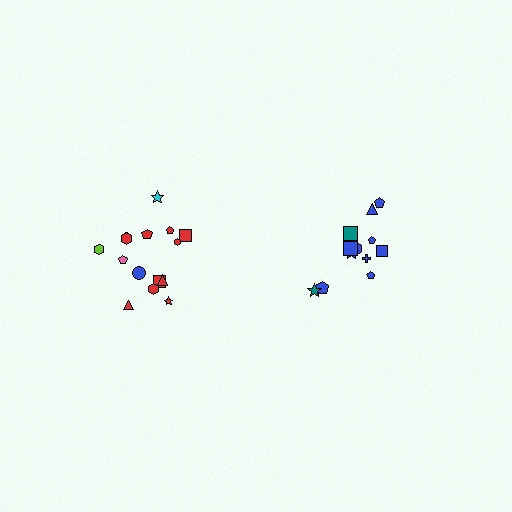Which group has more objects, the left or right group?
The left group.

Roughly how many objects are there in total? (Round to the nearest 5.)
Roughly 25 objects in total.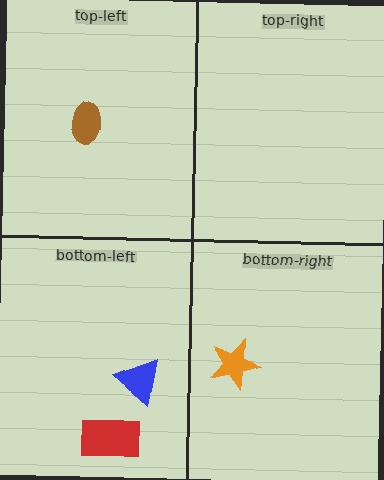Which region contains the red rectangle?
The bottom-left region.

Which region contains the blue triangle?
The bottom-left region.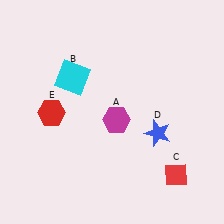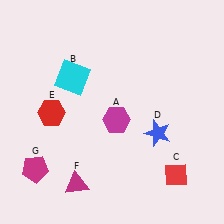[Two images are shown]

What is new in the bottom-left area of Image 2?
A magenta pentagon (G) was added in the bottom-left area of Image 2.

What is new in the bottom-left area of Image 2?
A magenta triangle (F) was added in the bottom-left area of Image 2.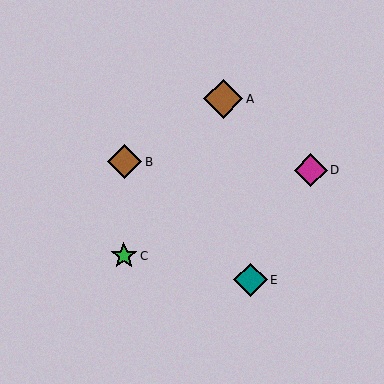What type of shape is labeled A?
Shape A is a brown diamond.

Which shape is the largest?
The brown diamond (labeled A) is the largest.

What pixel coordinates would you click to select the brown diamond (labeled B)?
Click at (124, 162) to select the brown diamond B.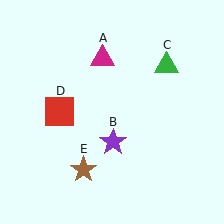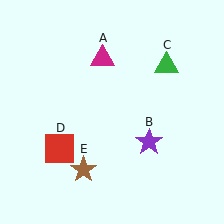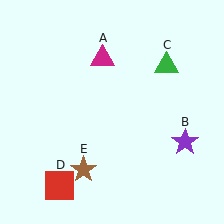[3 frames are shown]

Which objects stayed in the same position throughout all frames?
Magenta triangle (object A) and green triangle (object C) and brown star (object E) remained stationary.